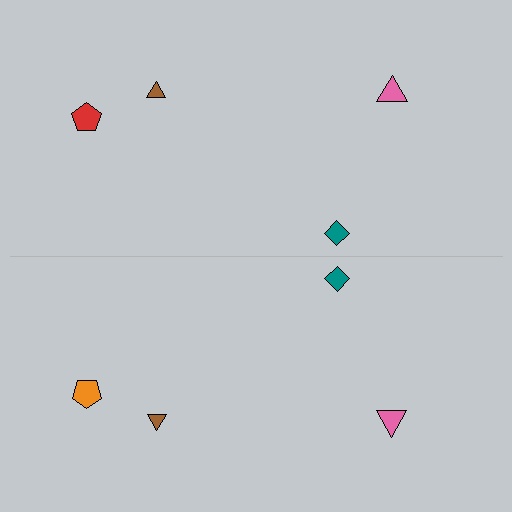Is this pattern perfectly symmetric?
No, the pattern is not perfectly symmetric. The orange pentagon on the bottom side breaks the symmetry — its mirror counterpart is red.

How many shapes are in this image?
There are 8 shapes in this image.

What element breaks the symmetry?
The orange pentagon on the bottom side breaks the symmetry — its mirror counterpart is red.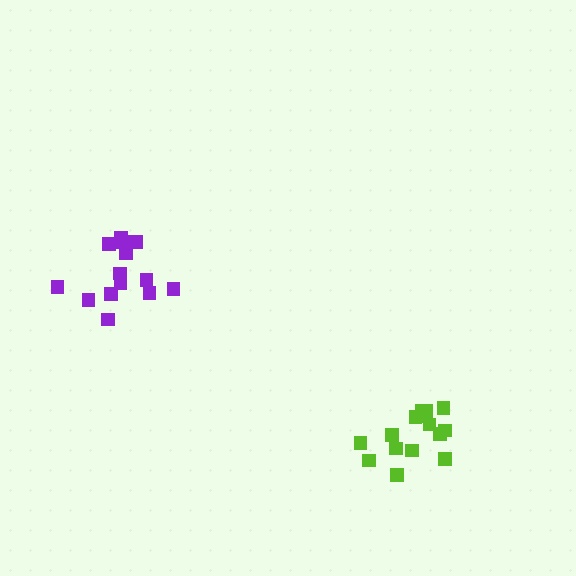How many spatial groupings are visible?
There are 2 spatial groupings.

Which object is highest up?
The purple cluster is topmost.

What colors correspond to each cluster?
The clusters are colored: purple, lime.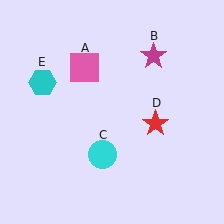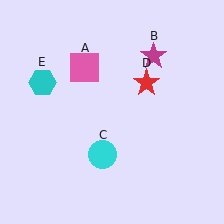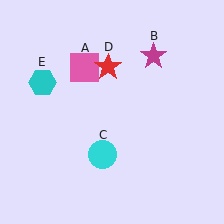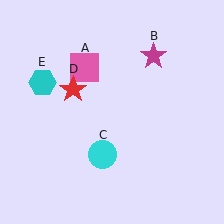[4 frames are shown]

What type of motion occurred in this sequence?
The red star (object D) rotated counterclockwise around the center of the scene.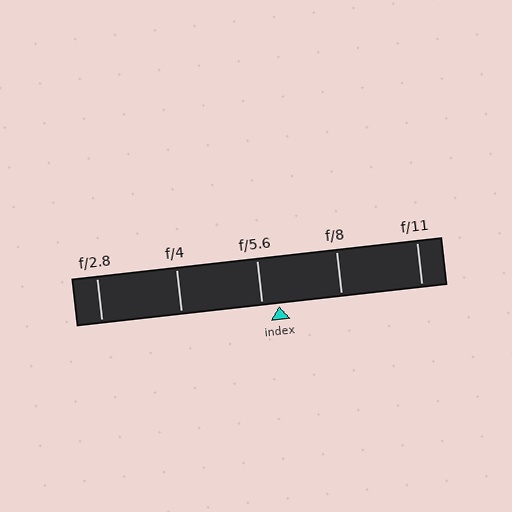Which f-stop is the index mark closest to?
The index mark is closest to f/5.6.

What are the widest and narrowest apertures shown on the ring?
The widest aperture shown is f/2.8 and the narrowest is f/11.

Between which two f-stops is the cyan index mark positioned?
The index mark is between f/5.6 and f/8.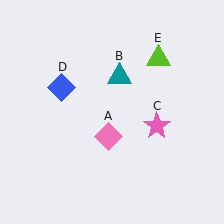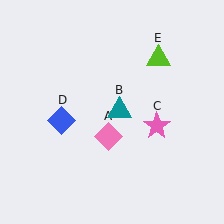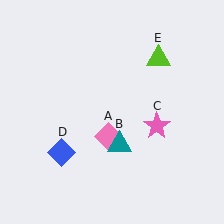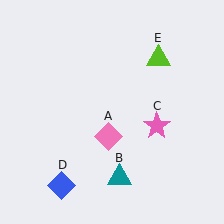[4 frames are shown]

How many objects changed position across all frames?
2 objects changed position: teal triangle (object B), blue diamond (object D).